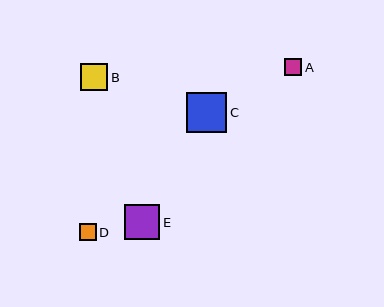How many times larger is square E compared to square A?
Square E is approximately 2.1 times the size of square A.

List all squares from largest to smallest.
From largest to smallest: C, E, B, A, D.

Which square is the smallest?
Square D is the smallest with a size of approximately 17 pixels.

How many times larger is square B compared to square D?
Square B is approximately 1.6 times the size of square D.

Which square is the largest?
Square C is the largest with a size of approximately 40 pixels.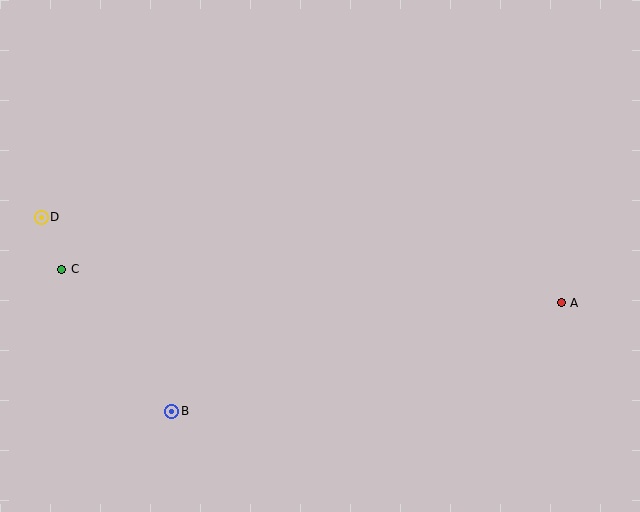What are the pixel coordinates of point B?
Point B is at (172, 412).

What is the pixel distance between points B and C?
The distance between B and C is 180 pixels.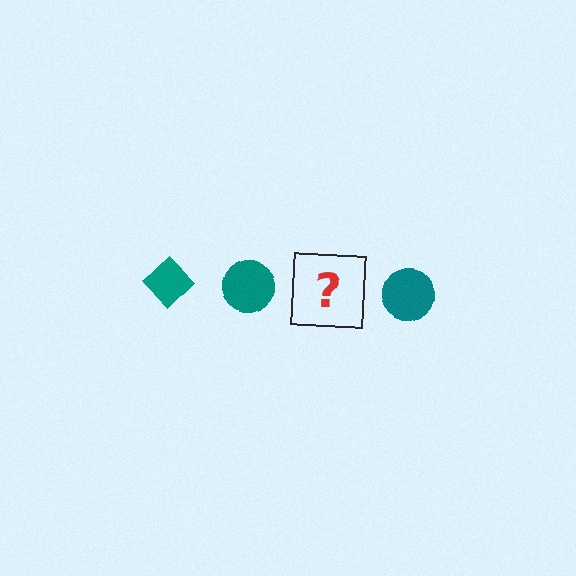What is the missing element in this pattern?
The missing element is a teal diamond.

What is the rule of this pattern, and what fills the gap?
The rule is that the pattern cycles through diamond, circle shapes in teal. The gap should be filled with a teal diamond.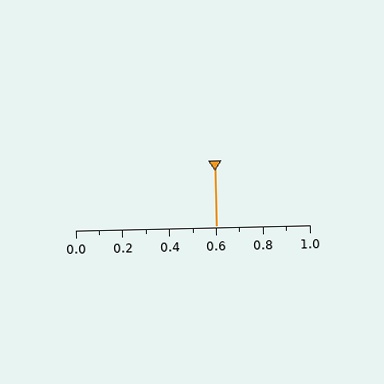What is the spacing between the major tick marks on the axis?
The major ticks are spaced 0.2 apart.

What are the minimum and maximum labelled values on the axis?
The axis runs from 0.0 to 1.0.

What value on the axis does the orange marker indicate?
The marker indicates approximately 0.6.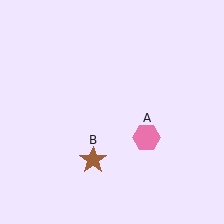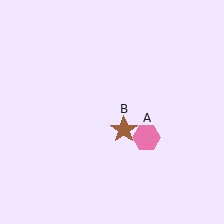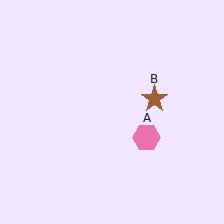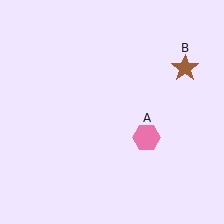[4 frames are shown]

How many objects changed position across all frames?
1 object changed position: brown star (object B).